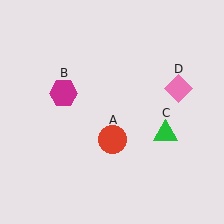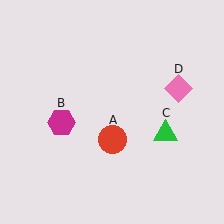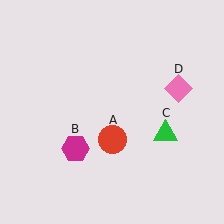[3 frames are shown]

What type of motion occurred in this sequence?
The magenta hexagon (object B) rotated counterclockwise around the center of the scene.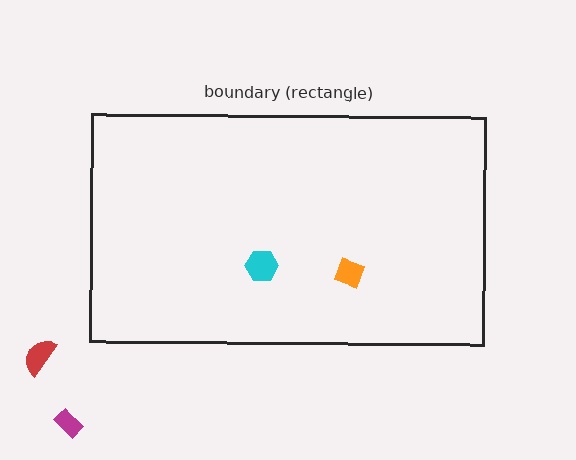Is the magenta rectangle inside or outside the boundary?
Outside.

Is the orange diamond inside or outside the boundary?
Inside.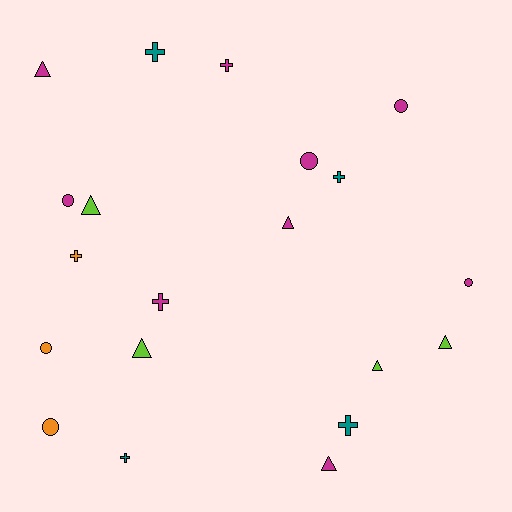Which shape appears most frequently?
Triangle, with 7 objects.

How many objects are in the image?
There are 20 objects.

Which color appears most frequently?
Magenta, with 9 objects.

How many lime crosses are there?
There are no lime crosses.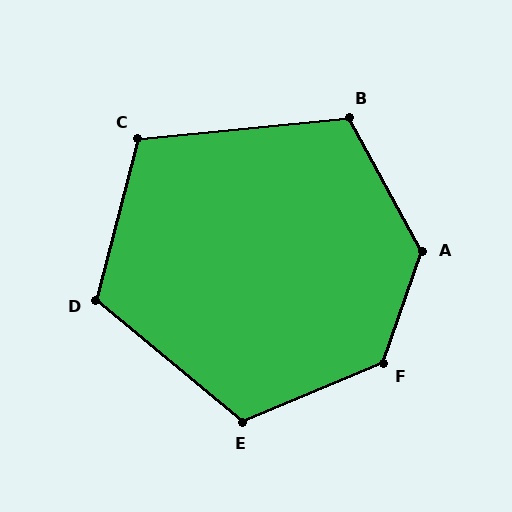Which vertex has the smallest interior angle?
C, at approximately 110 degrees.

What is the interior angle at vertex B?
Approximately 113 degrees (obtuse).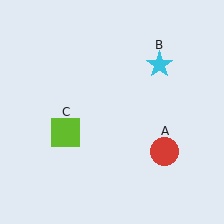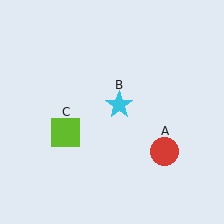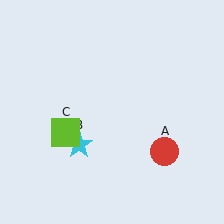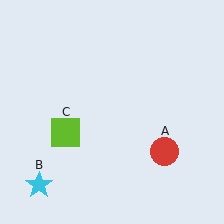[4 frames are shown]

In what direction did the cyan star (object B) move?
The cyan star (object B) moved down and to the left.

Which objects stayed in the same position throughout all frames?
Red circle (object A) and lime square (object C) remained stationary.